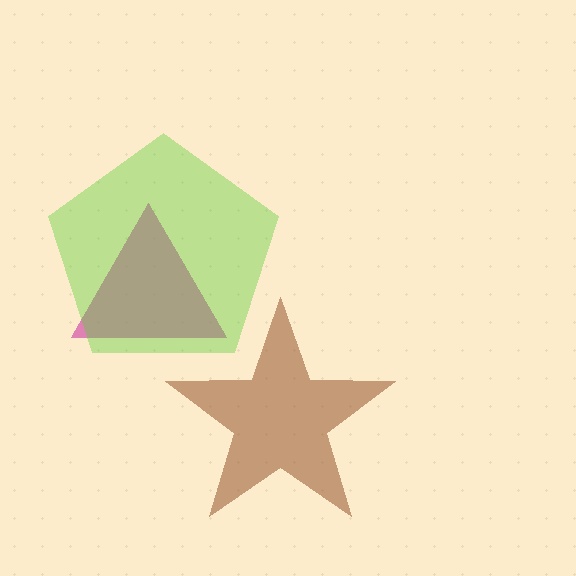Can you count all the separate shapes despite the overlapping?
Yes, there are 3 separate shapes.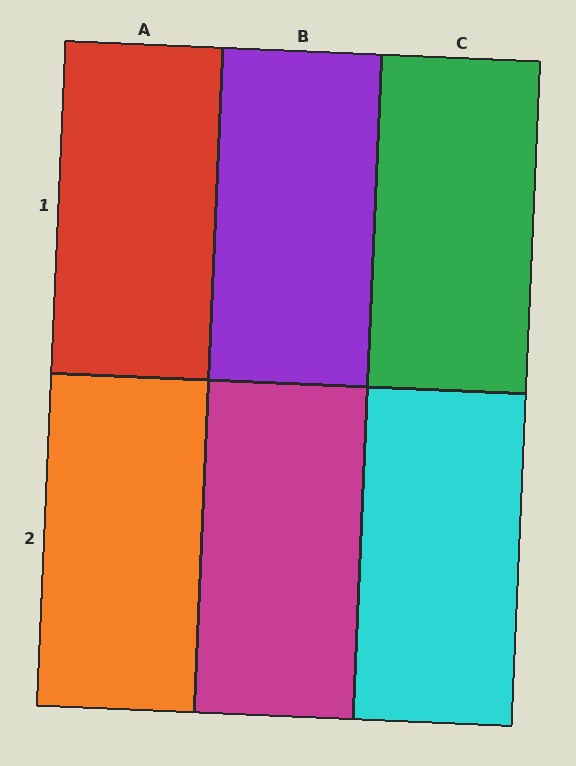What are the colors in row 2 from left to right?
Orange, magenta, cyan.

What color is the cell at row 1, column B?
Purple.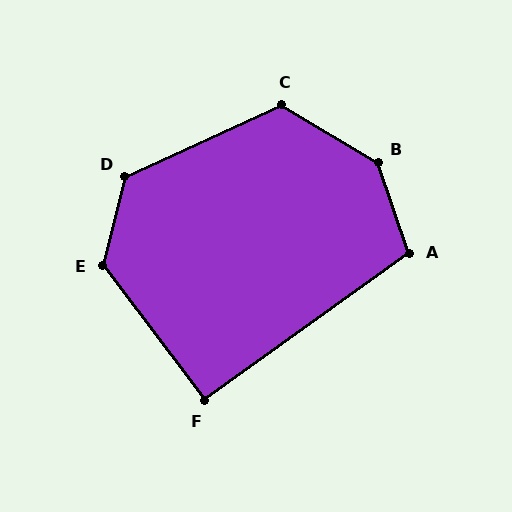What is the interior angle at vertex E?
Approximately 129 degrees (obtuse).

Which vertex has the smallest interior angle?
F, at approximately 91 degrees.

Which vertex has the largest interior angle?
B, at approximately 140 degrees.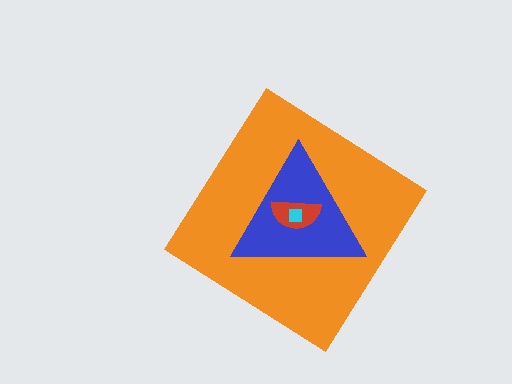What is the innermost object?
The cyan square.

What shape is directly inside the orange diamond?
The blue triangle.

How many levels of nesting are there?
4.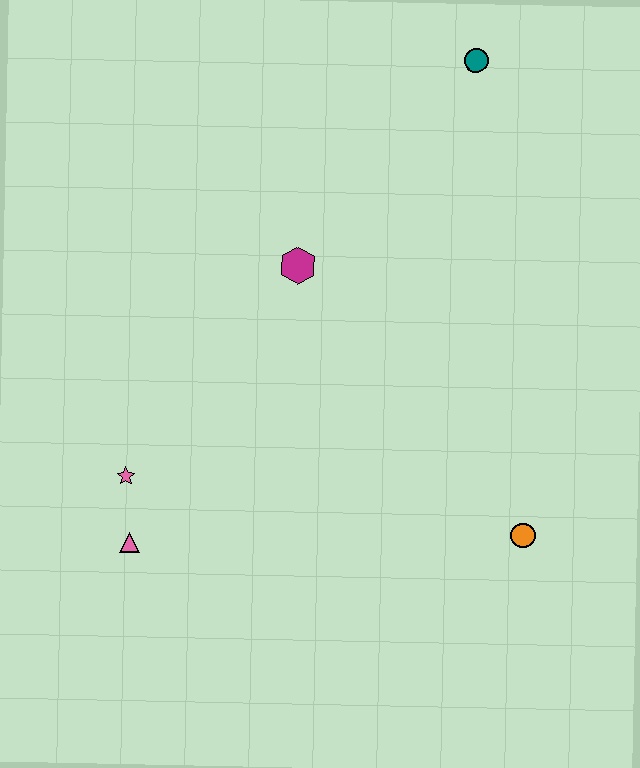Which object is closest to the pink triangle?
The pink star is closest to the pink triangle.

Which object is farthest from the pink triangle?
The teal circle is farthest from the pink triangle.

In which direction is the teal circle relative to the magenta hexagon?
The teal circle is above the magenta hexagon.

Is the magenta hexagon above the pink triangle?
Yes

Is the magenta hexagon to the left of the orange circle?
Yes